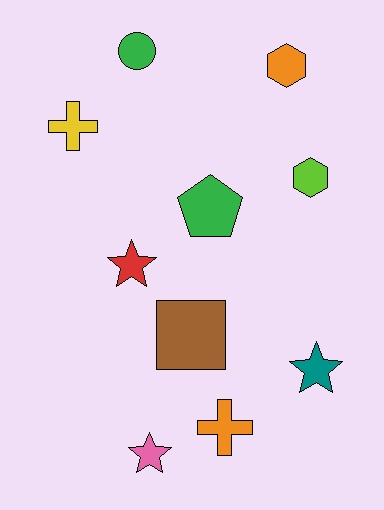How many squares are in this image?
There is 1 square.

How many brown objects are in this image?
There is 1 brown object.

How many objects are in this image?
There are 10 objects.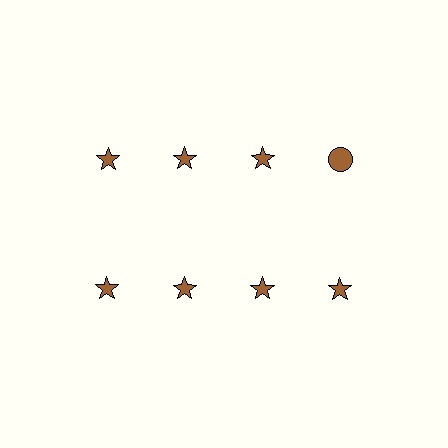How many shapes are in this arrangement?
There are 8 shapes arranged in a grid pattern.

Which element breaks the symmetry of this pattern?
The brown circle in the top row, second from right column breaks the symmetry. All other shapes are brown stars.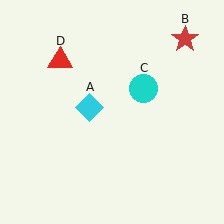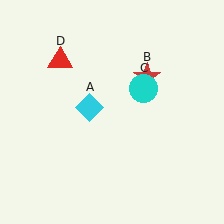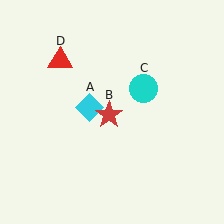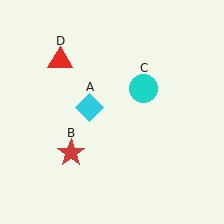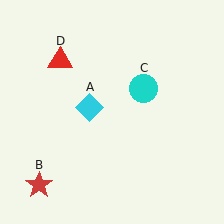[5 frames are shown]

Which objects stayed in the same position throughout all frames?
Cyan diamond (object A) and cyan circle (object C) and red triangle (object D) remained stationary.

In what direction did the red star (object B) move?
The red star (object B) moved down and to the left.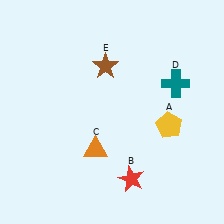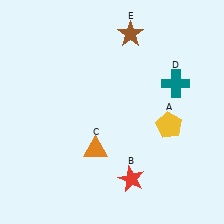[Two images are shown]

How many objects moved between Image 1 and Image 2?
1 object moved between the two images.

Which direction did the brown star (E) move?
The brown star (E) moved up.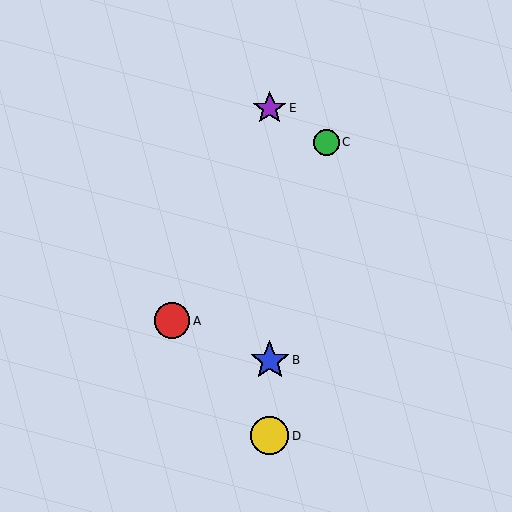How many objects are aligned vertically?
3 objects (B, D, E) are aligned vertically.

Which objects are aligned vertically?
Objects B, D, E are aligned vertically.